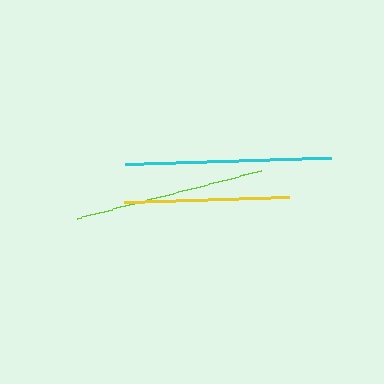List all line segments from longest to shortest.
From longest to shortest: cyan, lime, yellow.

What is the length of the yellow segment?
The yellow segment is approximately 165 pixels long.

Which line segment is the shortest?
The yellow line is the shortest at approximately 165 pixels.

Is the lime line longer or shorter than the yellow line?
The lime line is longer than the yellow line.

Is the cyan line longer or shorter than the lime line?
The cyan line is longer than the lime line.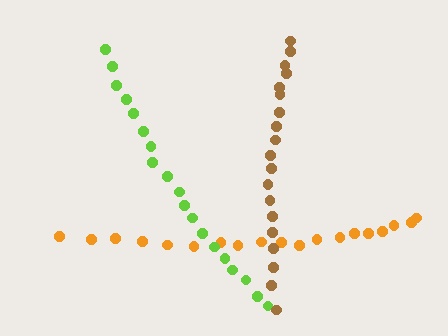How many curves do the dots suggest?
There are 3 distinct paths.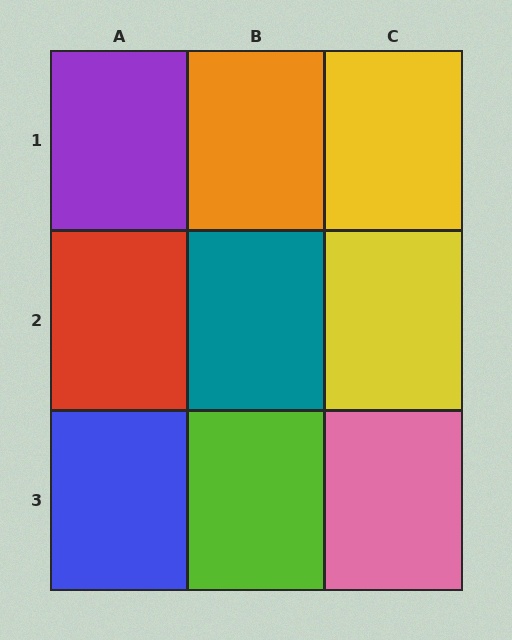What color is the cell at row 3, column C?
Pink.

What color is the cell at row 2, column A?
Red.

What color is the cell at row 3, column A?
Blue.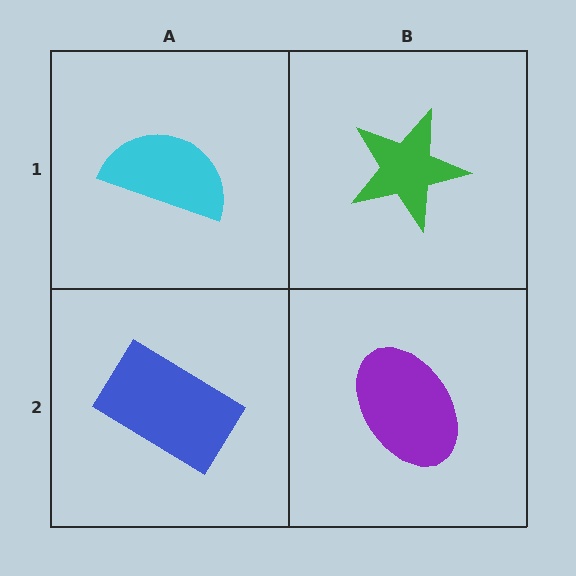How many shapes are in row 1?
2 shapes.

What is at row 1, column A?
A cyan semicircle.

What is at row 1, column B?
A green star.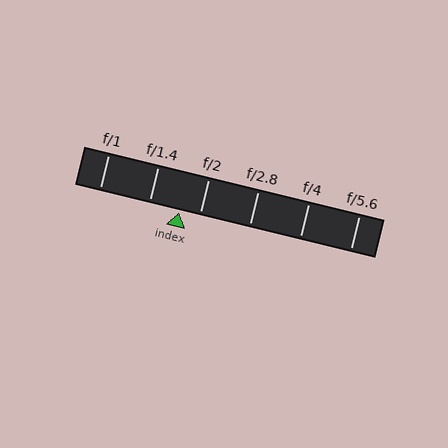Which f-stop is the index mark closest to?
The index mark is closest to f/2.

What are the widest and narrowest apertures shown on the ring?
The widest aperture shown is f/1 and the narrowest is f/5.6.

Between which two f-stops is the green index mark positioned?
The index mark is between f/1.4 and f/2.